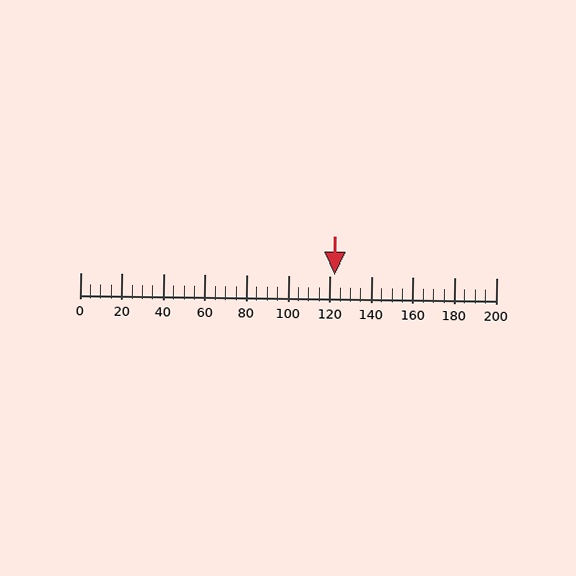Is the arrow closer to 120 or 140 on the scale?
The arrow is closer to 120.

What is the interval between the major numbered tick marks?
The major tick marks are spaced 20 units apart.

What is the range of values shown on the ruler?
The ruler shows values from 0 to 200.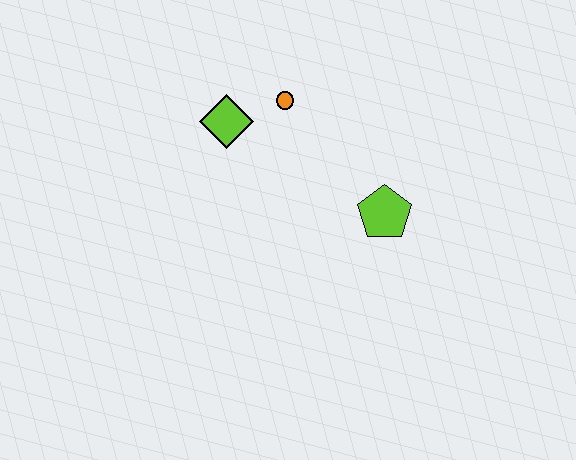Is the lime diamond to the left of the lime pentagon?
Yes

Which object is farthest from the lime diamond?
The lime pentagon is farthest from the lime diamond.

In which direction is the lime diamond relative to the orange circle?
The lime diamond is to the left of the orange circle.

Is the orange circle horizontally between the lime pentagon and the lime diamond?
Yes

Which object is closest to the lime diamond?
The orange circle is closest to the lime diamond.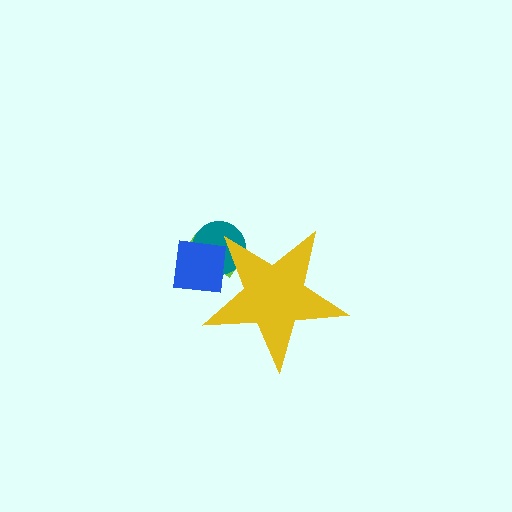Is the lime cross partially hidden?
Yes, the lime cross is partially hidden behind the yellow star.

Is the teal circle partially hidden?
Yes, the teal circle is partially hidden behind the yellow star.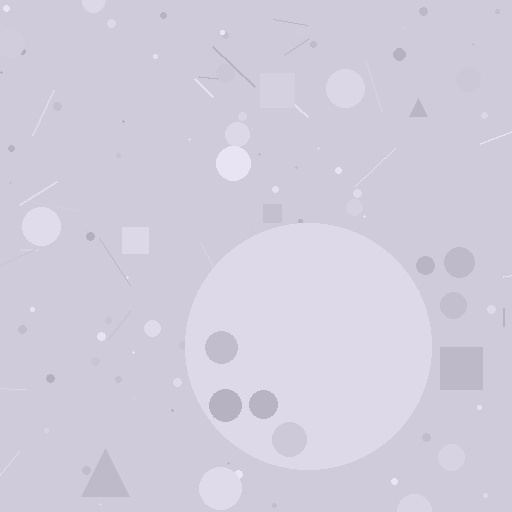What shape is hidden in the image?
A circle is hidden in the image.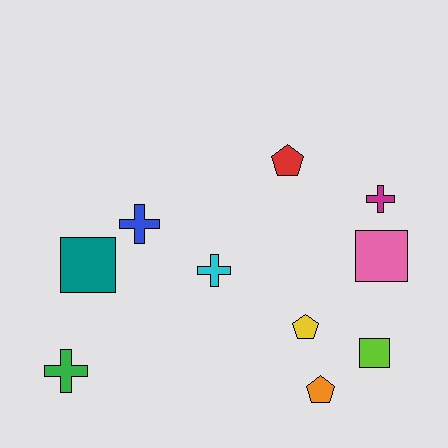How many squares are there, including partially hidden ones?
There are 3 squares.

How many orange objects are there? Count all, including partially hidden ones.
There is 1 orange object.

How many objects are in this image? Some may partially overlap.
There are 10 objects.